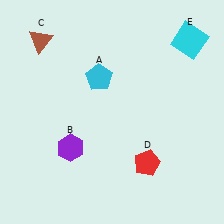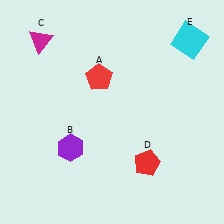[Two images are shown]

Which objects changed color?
A changed from cyan to red. C changed from brown to magenta.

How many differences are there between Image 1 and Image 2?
There are 2 differences between the two images.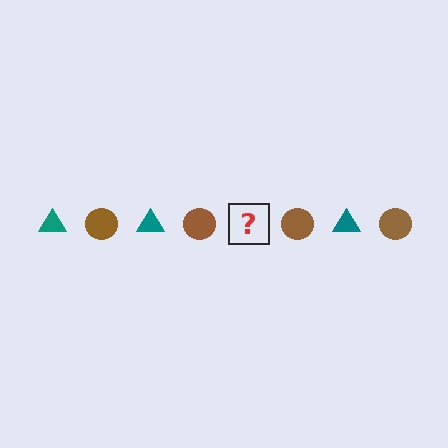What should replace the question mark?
The question mark should be replaced with a teal triangle.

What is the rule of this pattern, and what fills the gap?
The rule is that the pattern alternates between teal triangle and brown circle. The gap should be filled with a teal triangle.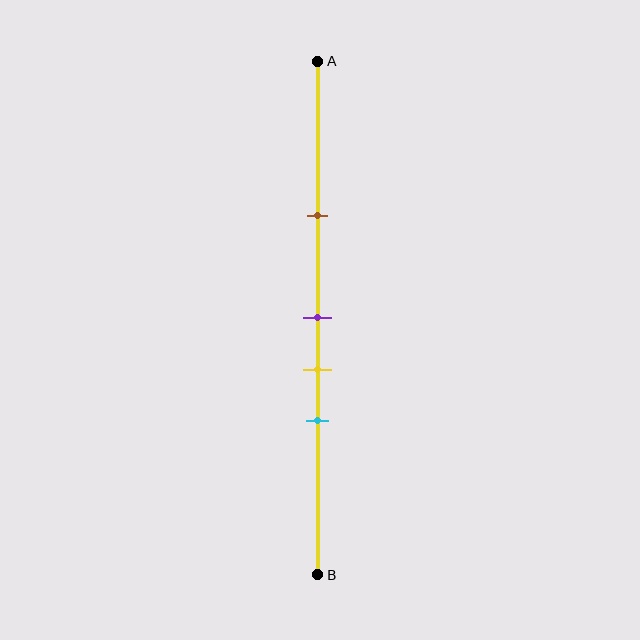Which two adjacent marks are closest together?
The purple and yellow marks are the closest adjacent pair.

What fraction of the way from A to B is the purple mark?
The purple mark is approximately 50% (0.5) of the way from A to B.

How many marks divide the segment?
There are 4 marks dividing the segment.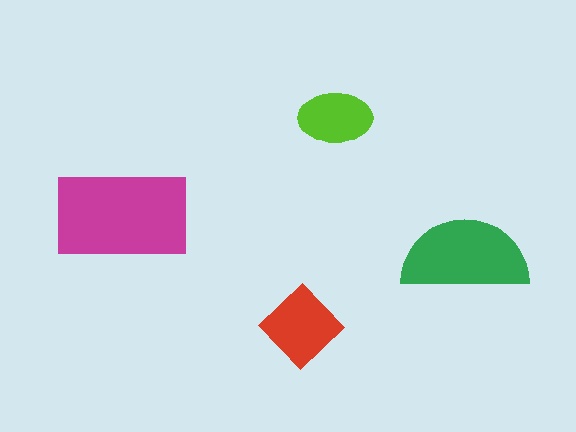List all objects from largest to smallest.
The magenta rectangle, the green semicircle, the red diamond, the lime ellipse.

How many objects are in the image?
There are 4 objects in the image.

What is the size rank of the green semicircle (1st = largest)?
2nd.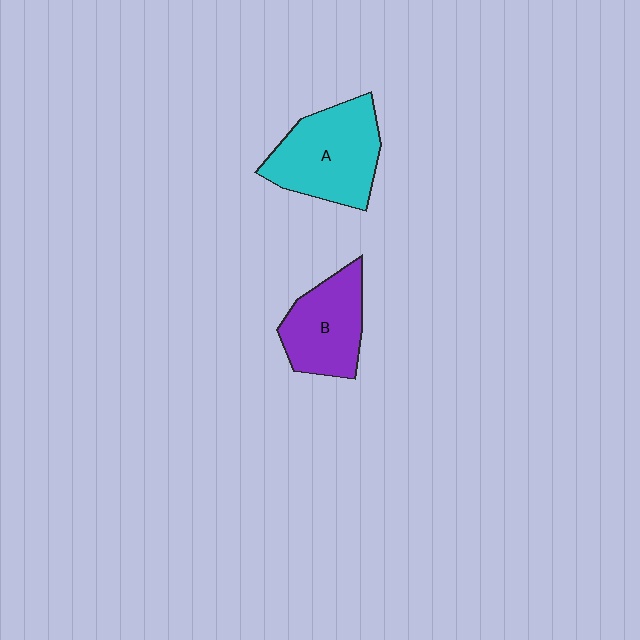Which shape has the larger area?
Shape A (cyan).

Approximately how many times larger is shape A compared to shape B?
Approximately 1.3 times.